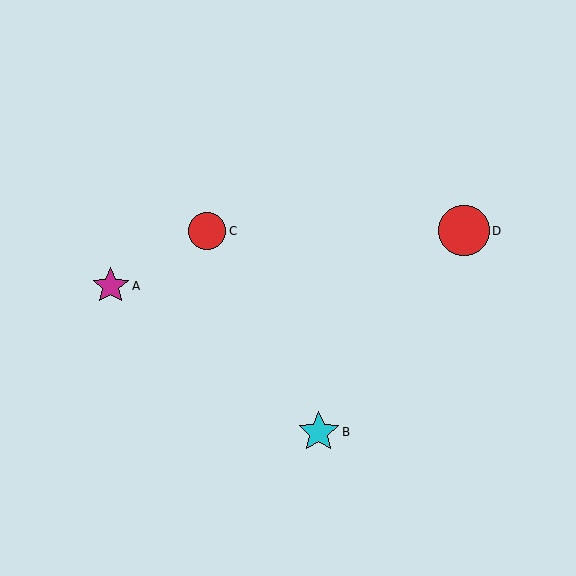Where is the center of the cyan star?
The center of the cyan star is at (319, 432).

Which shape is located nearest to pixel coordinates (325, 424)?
The cyan star (labeled B) at (319, 432) is nearest to that location.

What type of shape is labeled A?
Shape A is a magenta star.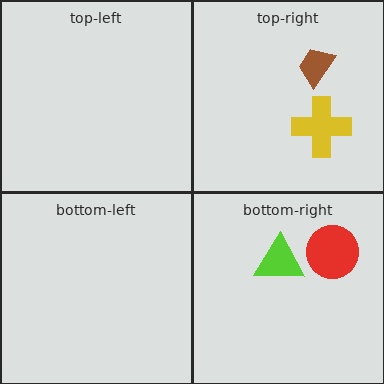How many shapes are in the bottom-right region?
2.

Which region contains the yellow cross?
The top-right region.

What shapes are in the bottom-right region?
The lime triangle, the red circle.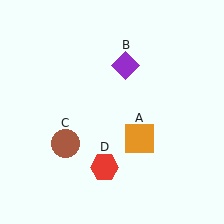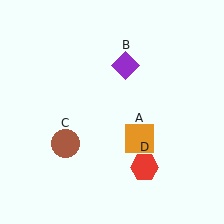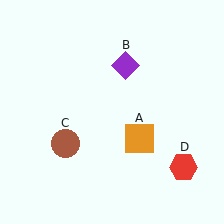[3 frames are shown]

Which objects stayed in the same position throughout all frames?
Orange square (object A) and purple diamond (object B) and brown circle (object C) remained stationary.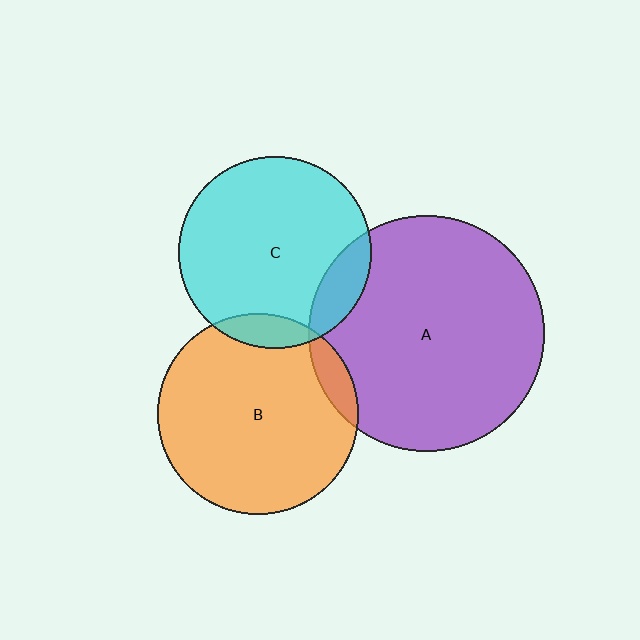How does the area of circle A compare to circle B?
Approximately 1.4 times.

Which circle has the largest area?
Circle A (purple).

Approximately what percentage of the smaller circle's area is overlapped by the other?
Approximately 10%.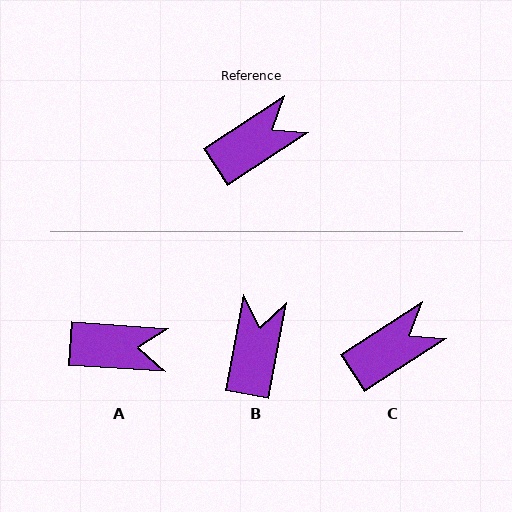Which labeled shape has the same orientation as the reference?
C.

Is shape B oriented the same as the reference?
No, it is off by about 46 degrees.